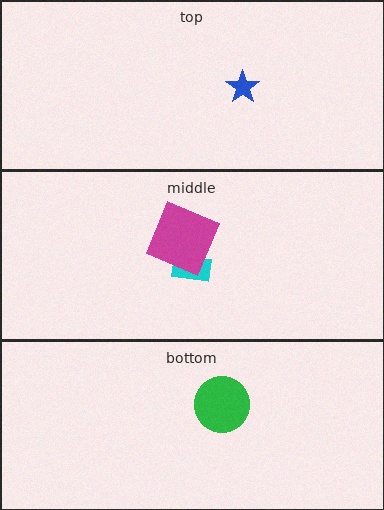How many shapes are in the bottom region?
1.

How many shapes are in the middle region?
2.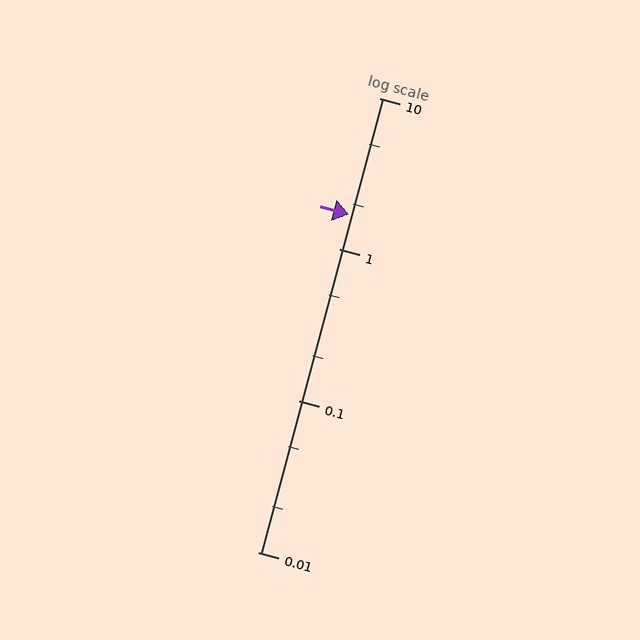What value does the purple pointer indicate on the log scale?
The pointer indicates approximately 1.7.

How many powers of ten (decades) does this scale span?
The scale spans 3 decades, from 0.01 to 10.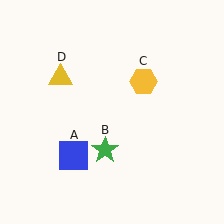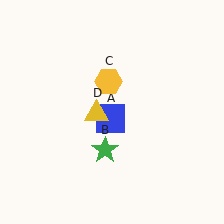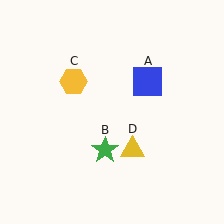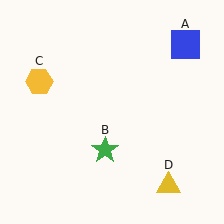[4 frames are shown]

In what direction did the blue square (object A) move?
The blue square (object A) moved up and to the right.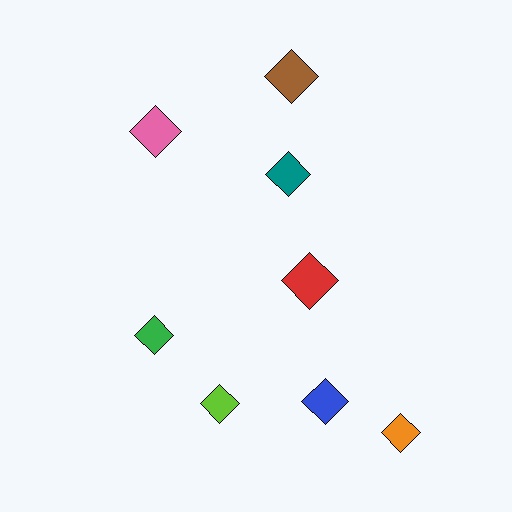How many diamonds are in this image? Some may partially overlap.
There are 8 diamonds.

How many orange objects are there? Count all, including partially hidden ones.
There is 1 orange object.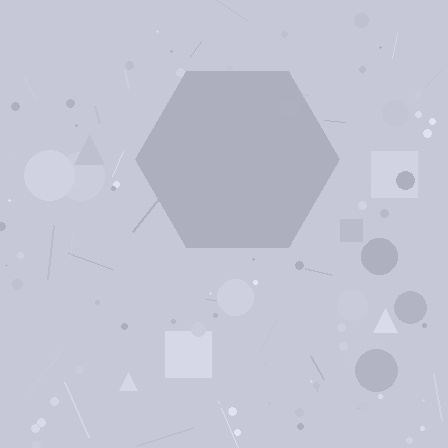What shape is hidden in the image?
A hexagon is hidden in the image.